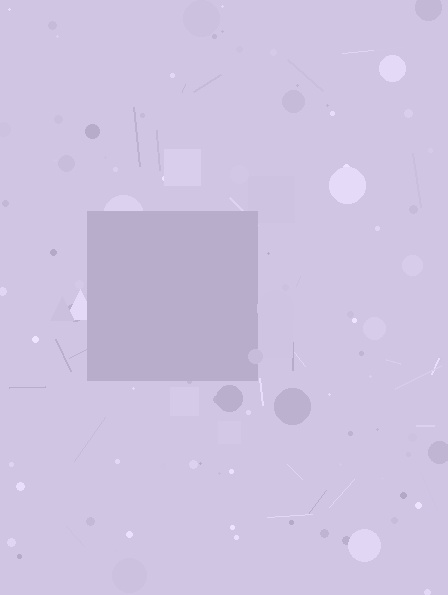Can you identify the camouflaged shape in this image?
The camouflaged shape is a square.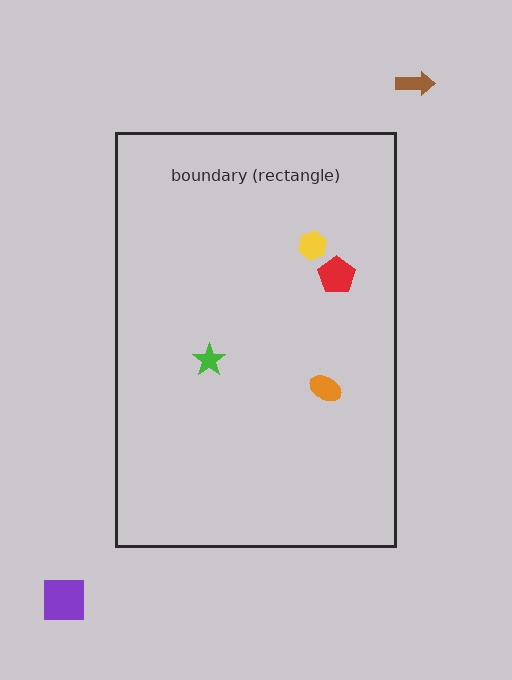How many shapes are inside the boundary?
4 inside, 2 outside.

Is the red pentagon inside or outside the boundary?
Inside.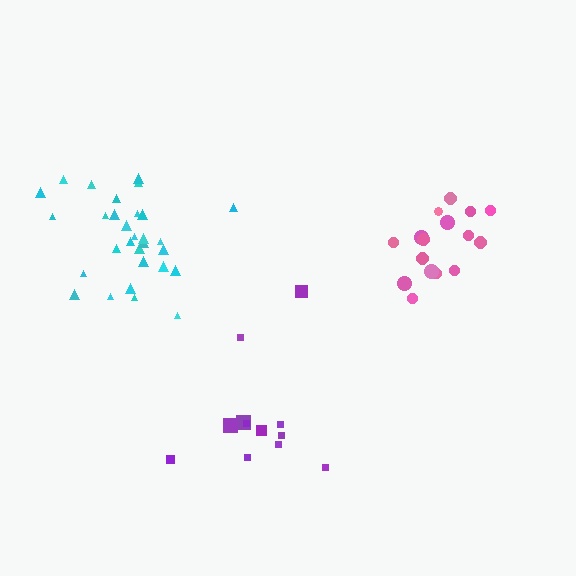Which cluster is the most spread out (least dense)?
Purple.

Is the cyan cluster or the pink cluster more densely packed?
Pink.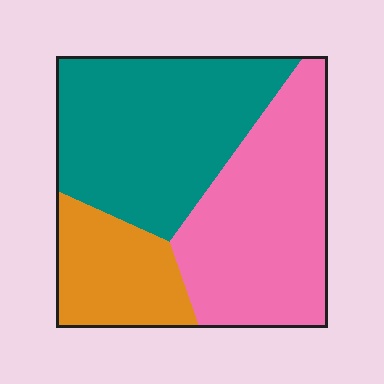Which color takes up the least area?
Orange, at roughly 20%.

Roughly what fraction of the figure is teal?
Teal covers roughly 40% of the figure.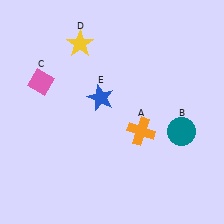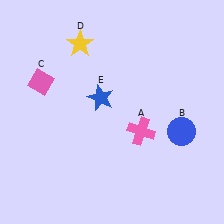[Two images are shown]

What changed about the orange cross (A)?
In Image 1, A is orange. In Image 2, it changed to pink.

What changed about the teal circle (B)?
In Image 1, B is teal. In Image 2, it changed to blue.